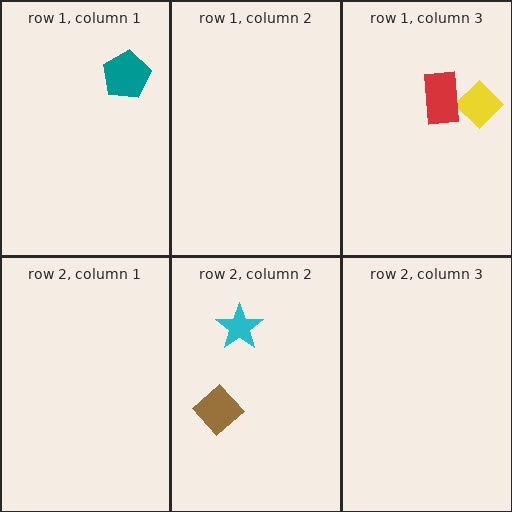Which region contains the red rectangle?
The row 1, column 3 region.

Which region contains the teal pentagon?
The row 1, column 1 region.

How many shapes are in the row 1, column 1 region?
1.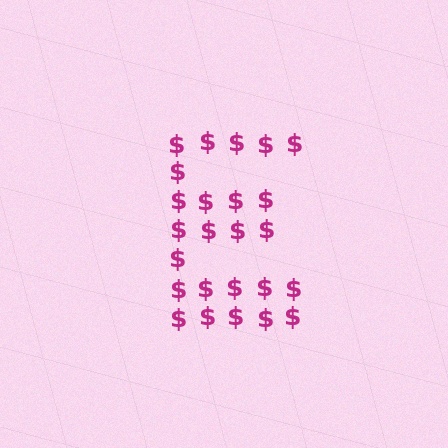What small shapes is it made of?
It is made of small dollar signs.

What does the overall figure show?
The overall figure shows the letter E.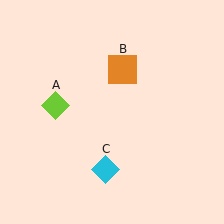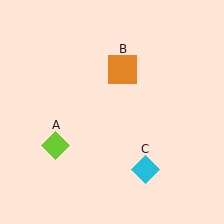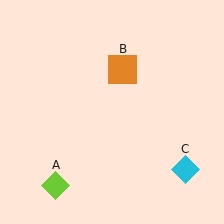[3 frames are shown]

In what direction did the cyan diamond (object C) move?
The cyan diamond (object C) moved right.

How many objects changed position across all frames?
2 objects changed position: lime diamond (object A), cyan diamond (object C).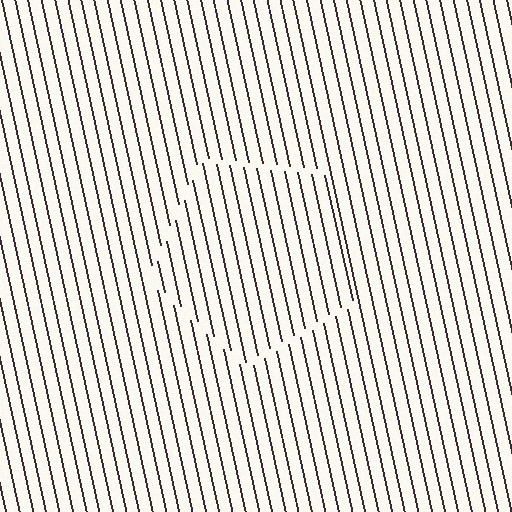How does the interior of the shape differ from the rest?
The interior of the shape contains the same grating, shifted by half a period — the contour is defined by the phase discontinuity where line-ends from the inner and outer gratings abut.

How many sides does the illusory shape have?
5 sides — the line-ends trace a pentagon.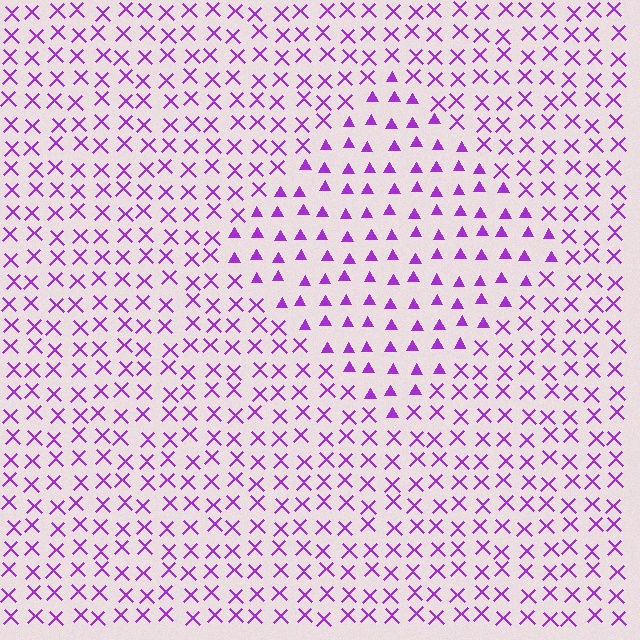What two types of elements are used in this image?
The image uses triangles inside the diamond region and X marks outside it.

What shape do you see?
I see a diamond.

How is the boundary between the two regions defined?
The boundary is defined by a change in element shape: triangles inside vs. X marks outside. All elements share the same color and spacing.